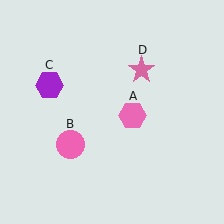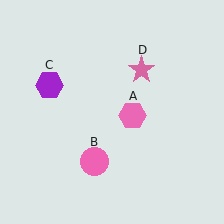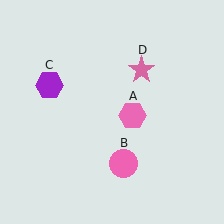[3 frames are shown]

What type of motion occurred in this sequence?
The pink circle (object B) rotated counterclockwise around the center of the scene.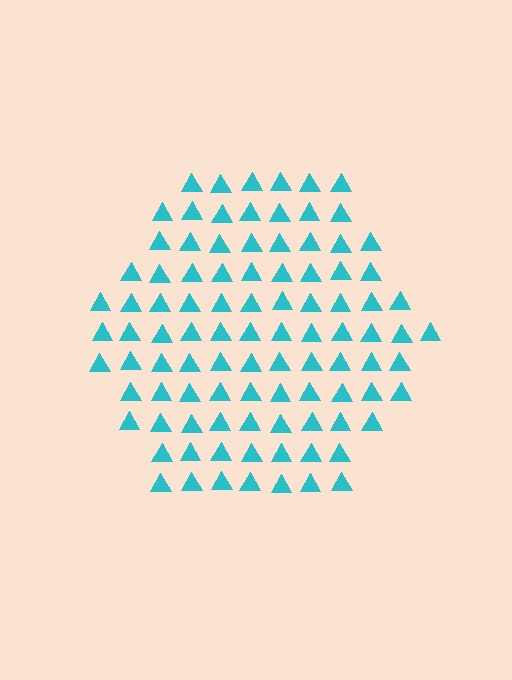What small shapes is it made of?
It is made of small triangles.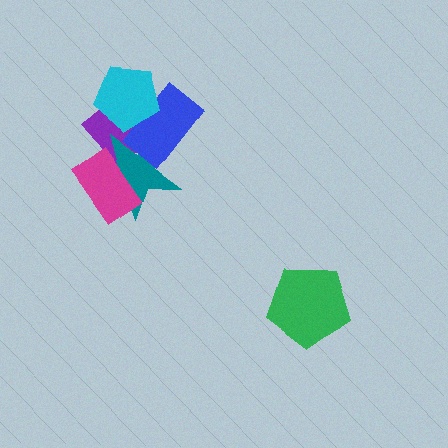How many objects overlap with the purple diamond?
4 objects overlap with the purple diamond.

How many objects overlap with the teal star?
3 objects overlap with the teal star.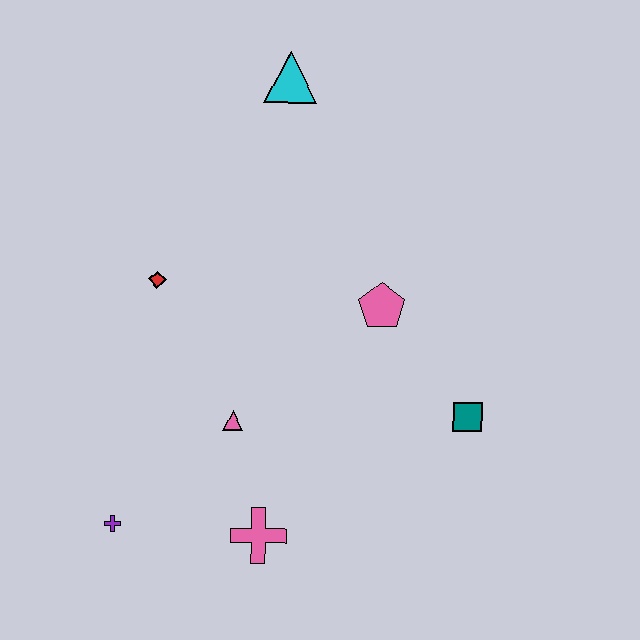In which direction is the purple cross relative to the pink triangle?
The purple cross is to the left of the pink triangle.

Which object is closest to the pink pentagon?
The teal square is closest to the pink pentagon.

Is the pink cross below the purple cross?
Yes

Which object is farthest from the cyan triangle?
The purple cross is farthest from the cyan triangle.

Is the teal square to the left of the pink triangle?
No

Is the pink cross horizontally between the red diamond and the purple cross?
No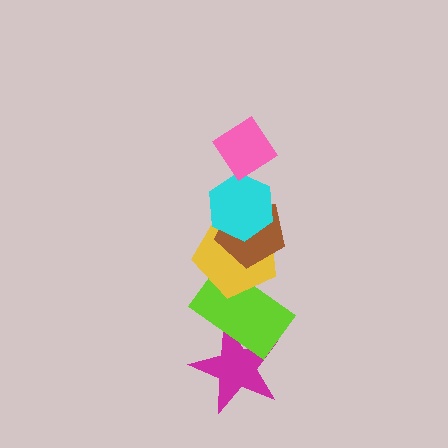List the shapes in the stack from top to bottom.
From top to bottom: the pink diamond, the cyan hexagon, the brown pentagon, the yellow pentagon, the lime rectangle, the magenta star.